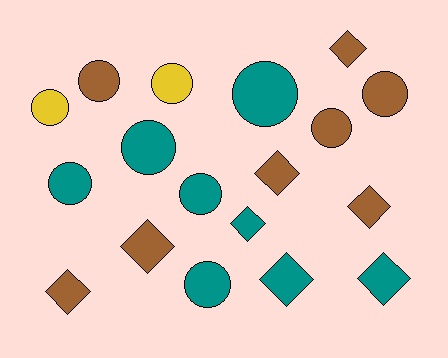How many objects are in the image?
There are 18 objects.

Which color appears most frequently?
Brown, with 8 objects.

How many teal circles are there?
There are 5 teal circles.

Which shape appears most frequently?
Circle, with 10 objects.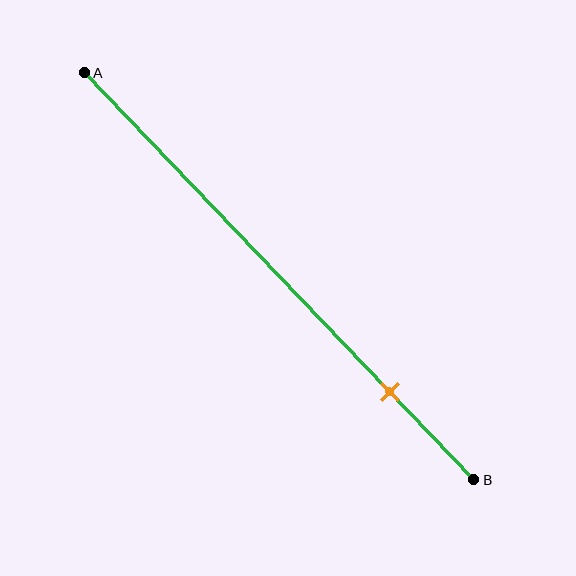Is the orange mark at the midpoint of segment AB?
No, the mark is at about 80% from A, not at the 50% midpoint.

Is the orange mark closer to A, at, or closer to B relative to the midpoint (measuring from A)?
The orange mark is closer to point B than the midpoint of segment AB.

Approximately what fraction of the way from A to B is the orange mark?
The orange mark is approximately 80% of the way from A to B.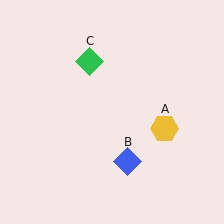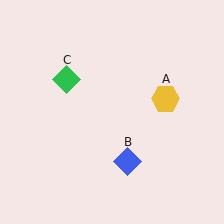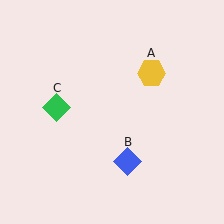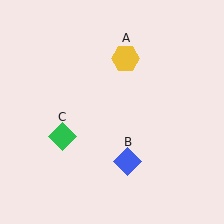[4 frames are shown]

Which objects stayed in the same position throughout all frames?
Blue diamond (object B) remained stationary.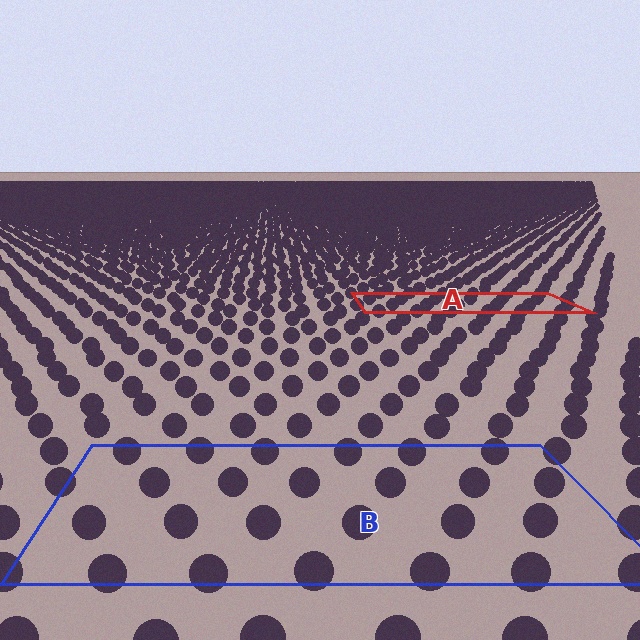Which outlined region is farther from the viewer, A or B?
Region A is farther from the viewer — the texture elements inside it appear smaller and more densely packed.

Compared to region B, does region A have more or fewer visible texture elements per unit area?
Region A has more texture elements per unit area — they are packed more densely because it is farther away.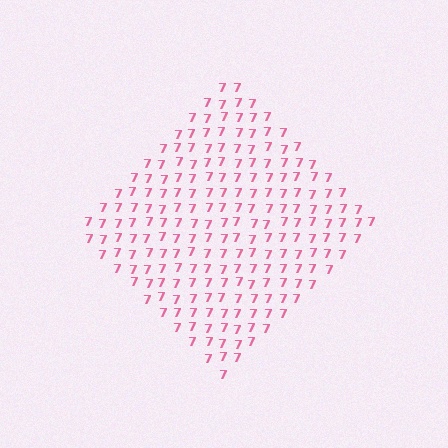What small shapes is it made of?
It is made of small digit 7's.